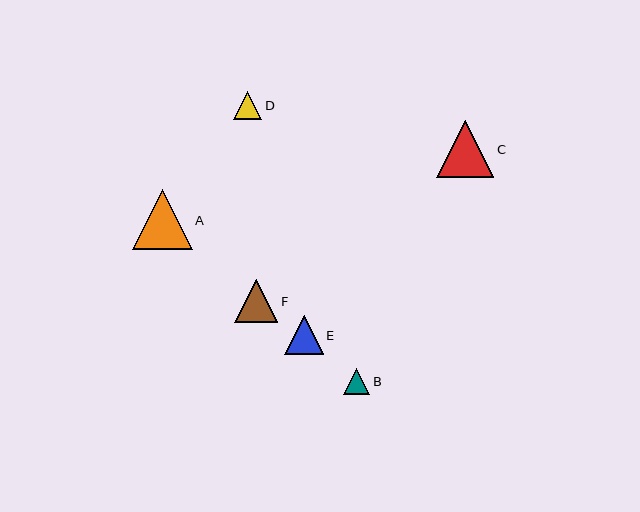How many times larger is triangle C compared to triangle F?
Triangle C is approximately 1.3 times the size of triangle F.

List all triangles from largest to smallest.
From largest to smallest: A, C, F, E, D, B.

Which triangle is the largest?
Triangle A is the largest with a size of approximately 60 pixels.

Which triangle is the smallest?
Triangle B is the smallest with a size of approximately 26 pixels.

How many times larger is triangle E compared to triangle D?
Triangle E is approximately 1.4 times the size of triangle D.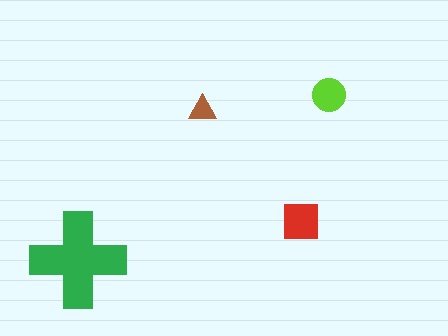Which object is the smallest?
The brown triangle.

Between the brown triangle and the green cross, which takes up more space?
The green cross.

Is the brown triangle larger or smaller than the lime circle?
Smaller.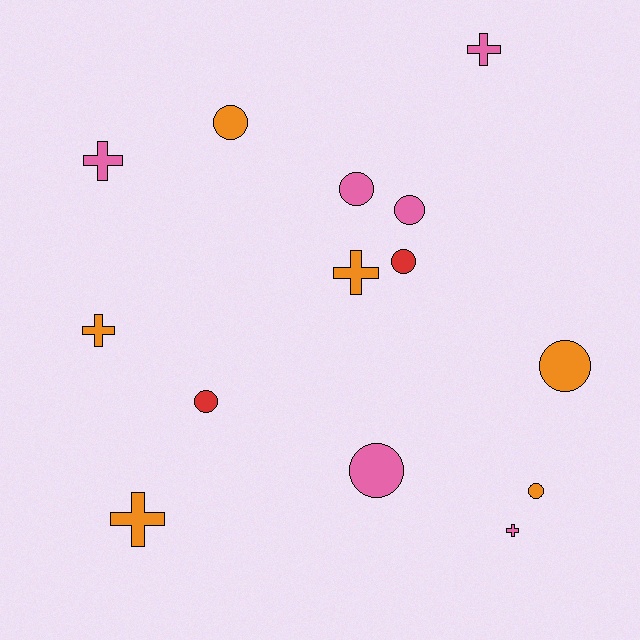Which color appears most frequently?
Pink, with 6 objects.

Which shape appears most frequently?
Circle, with 8 objects.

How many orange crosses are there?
There are 3 orange crosses.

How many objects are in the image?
There are 14 objects.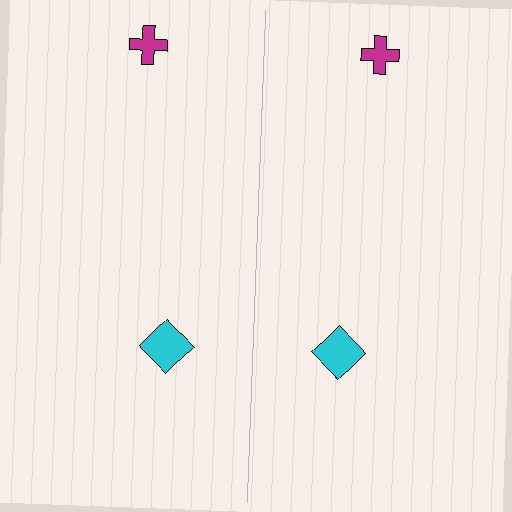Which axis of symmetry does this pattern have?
The pattern has a vertical axis of symmetry running through the center of the image.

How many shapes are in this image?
There are 4 shapes in this image.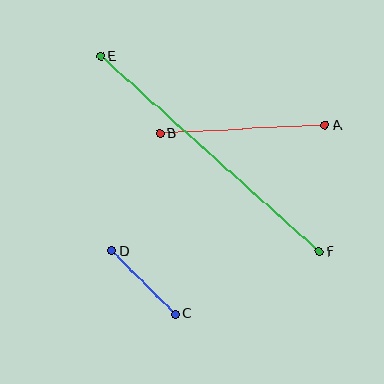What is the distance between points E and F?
The distance is approximately 293 pixels.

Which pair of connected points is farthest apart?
Points E and F are farthest apart.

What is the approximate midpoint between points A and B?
The midpoint is at approximately (243, 129) pixels.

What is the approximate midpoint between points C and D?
The midpoint is at approximately (144, 283) pixels.